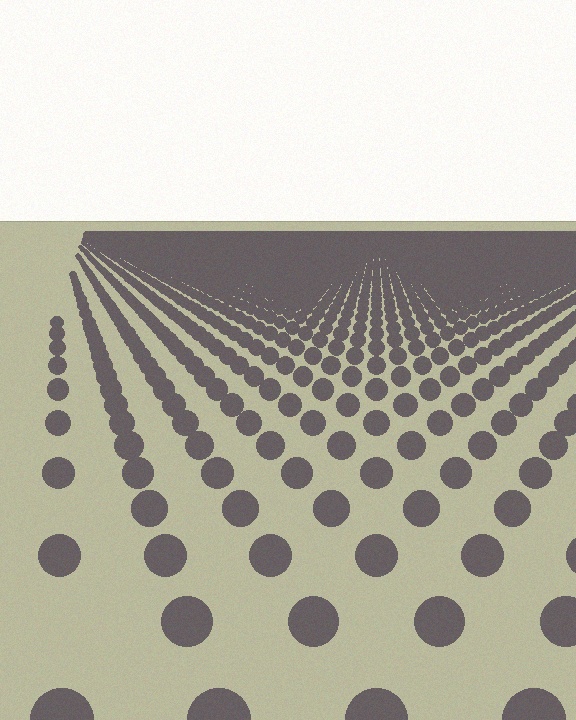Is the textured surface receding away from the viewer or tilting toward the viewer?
The surface is receding away from the viewer. Texture elements get smaller and denser toward the top.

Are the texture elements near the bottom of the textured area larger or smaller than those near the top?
Larger. Near the bottom, elements are closer to the viewer and appear at a bigger on-screen size.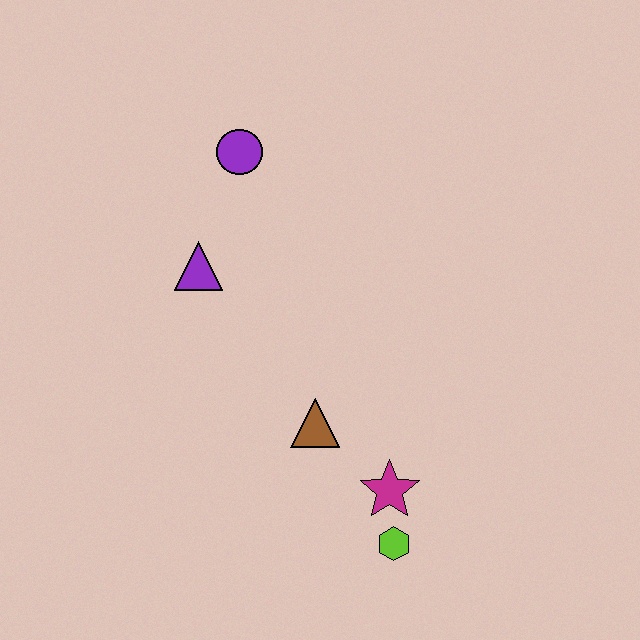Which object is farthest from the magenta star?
The purple circle is farthest from the magenta star.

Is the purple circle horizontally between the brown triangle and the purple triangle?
Yes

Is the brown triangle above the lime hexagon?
Yes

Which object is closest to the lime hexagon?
The magenta star is closest to the lime hexagon.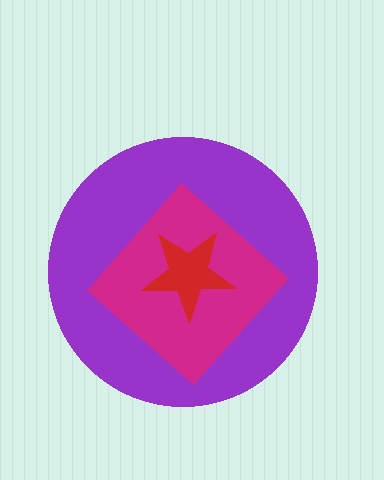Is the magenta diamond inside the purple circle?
Yes.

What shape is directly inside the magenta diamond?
The red star.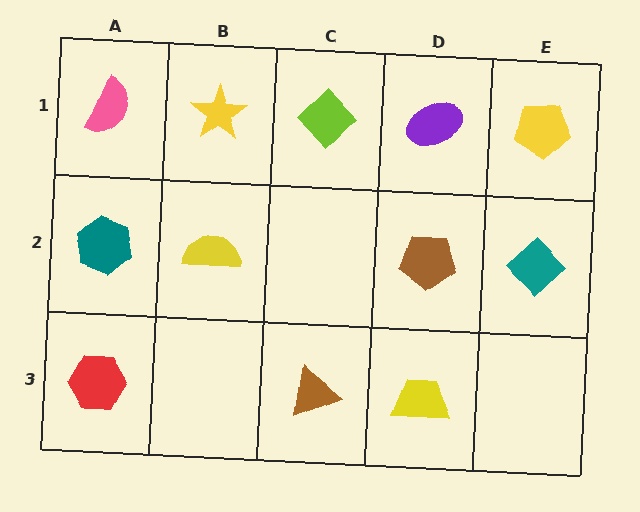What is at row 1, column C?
A lime diamond.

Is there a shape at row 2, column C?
No, that cell is empty.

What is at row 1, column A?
A pink semicircle.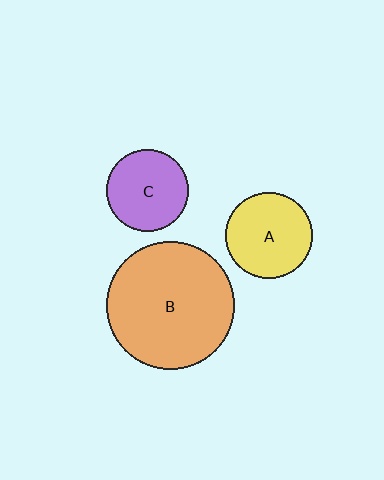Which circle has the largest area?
Circle B (orange).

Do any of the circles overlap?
No, none of the circles overlap.